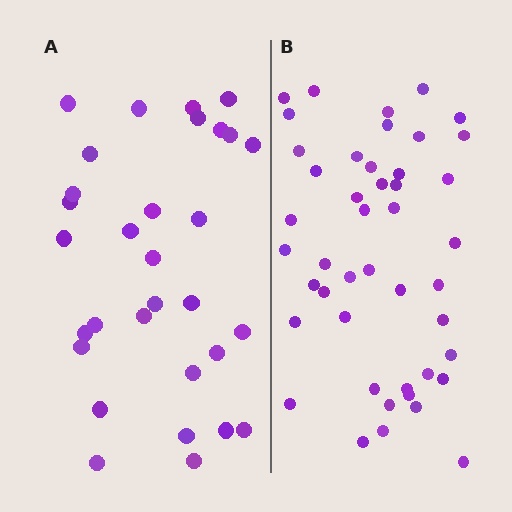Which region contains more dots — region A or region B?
Region B (the right region) has more dots.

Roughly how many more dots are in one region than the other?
Region B has approximately 15 more dots than region A.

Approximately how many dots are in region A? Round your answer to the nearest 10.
About 30 dots. (The exact count is 31, which rounds to 30.)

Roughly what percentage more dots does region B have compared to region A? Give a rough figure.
About 45% more.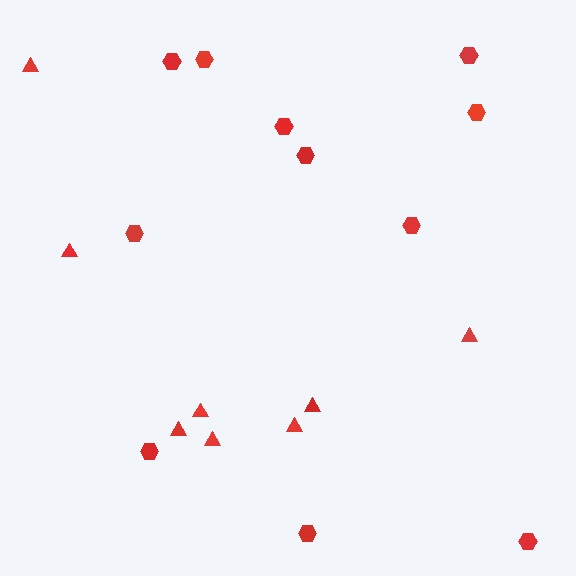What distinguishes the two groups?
There are 2 groups: one group of triangles (8) and one group of hexagons (11).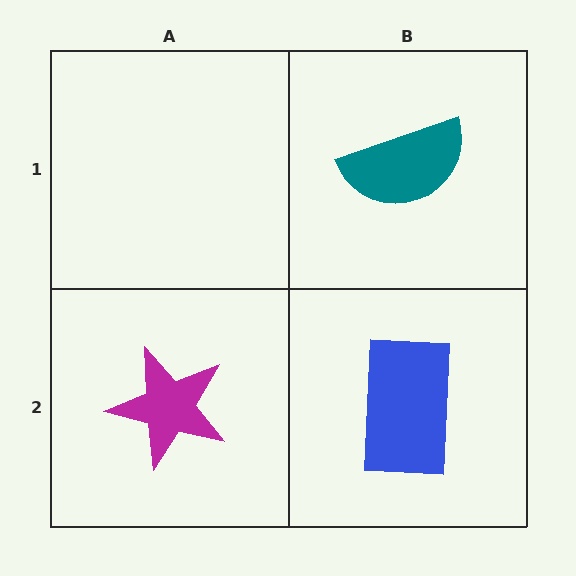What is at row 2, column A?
A magenta star.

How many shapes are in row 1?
1 shape.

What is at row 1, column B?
A teal semicircle.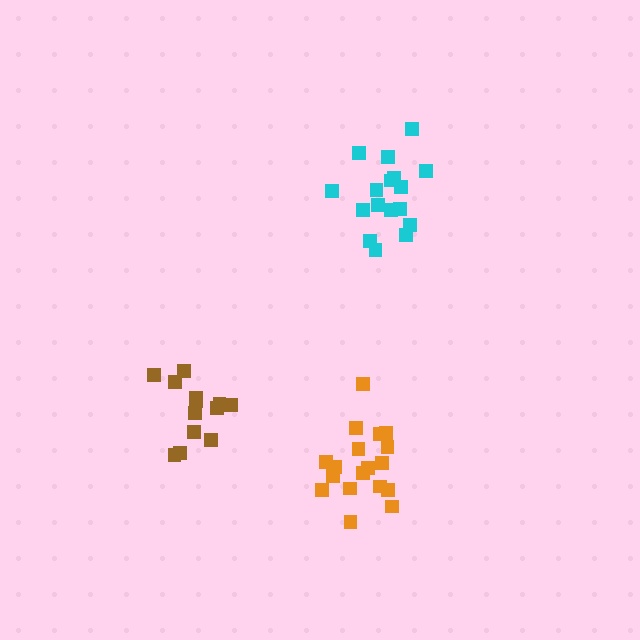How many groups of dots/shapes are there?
There are 3 groups.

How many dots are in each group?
Group 1: 13 dots, Group 2: 17 dots, Group 3: 18 dots (48 total).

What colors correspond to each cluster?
The clusters are colored: brown, cyan, orange.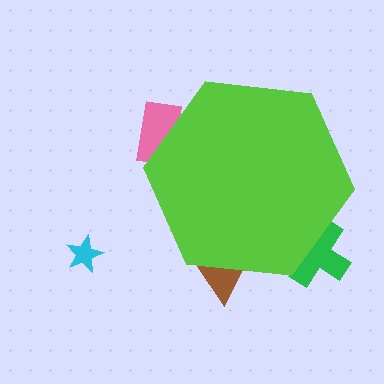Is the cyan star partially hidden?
No, the cyan star is fully visible.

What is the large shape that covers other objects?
A lime hexagon.